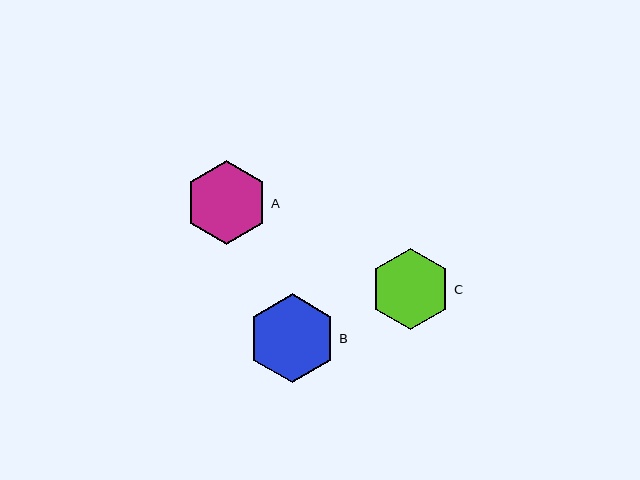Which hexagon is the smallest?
Hexagon C is the smallest with a size of approximately 81 pixels.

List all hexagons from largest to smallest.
From largest to smallest: B, A, C.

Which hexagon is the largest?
Hexagon B is the largest with a size of approximately 88 pixels.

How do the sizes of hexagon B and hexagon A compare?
Hexagon B and hexagon A are approximately the same size.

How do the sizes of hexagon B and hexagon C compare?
Hexagon B and hexagon C are approximately the same size.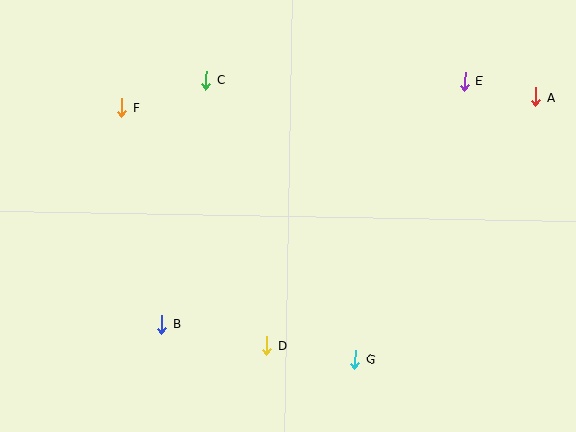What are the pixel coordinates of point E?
Point E is at (464, 81).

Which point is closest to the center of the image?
Point D at (266, 345) is closest to the center.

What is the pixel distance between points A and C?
The distance between A and C is 330 pixels.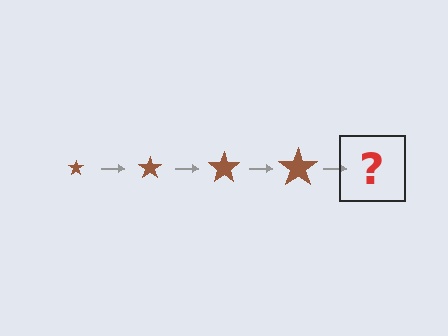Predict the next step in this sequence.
The next step is a brown star, larger than the previous one.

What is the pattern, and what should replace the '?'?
The pattern is that the star gets progressively larger each step. The '?' should be a brown star, larger than the previous one.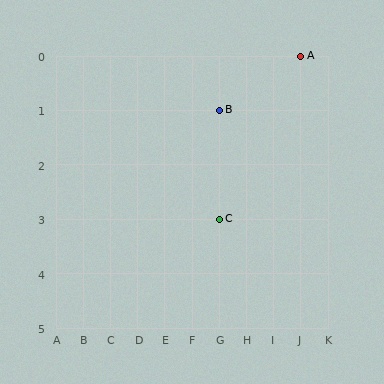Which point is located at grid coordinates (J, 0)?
Point A is at (J, 0).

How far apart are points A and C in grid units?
Points A and C are 3 columns and 3 rows apart (about 4.2 grid units diagonally).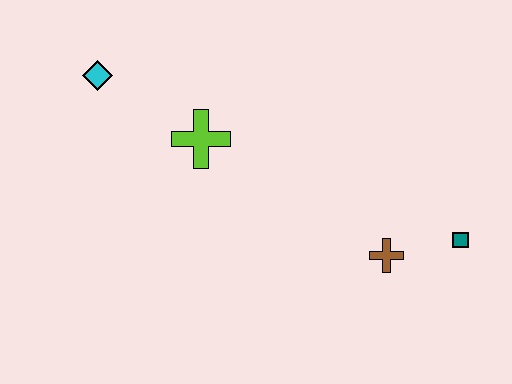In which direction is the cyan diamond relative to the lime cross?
The cyan diamond is to the left of the lime cross.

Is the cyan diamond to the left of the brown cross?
Yes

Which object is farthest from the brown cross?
The cyan diamond is farthest from the brown cross.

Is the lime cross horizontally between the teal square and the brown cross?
No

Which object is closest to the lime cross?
The cyan diamond is closest to the lime cross.